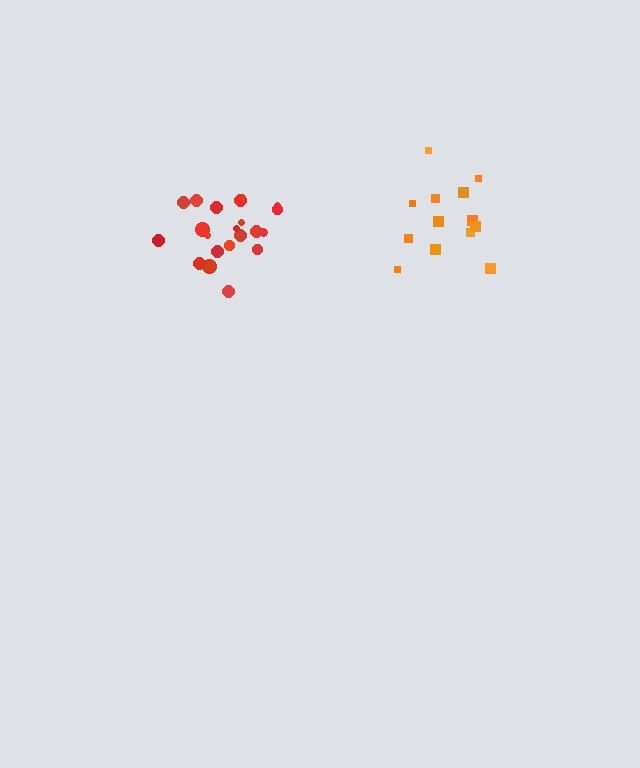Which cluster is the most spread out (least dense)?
Orange.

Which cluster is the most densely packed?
Red.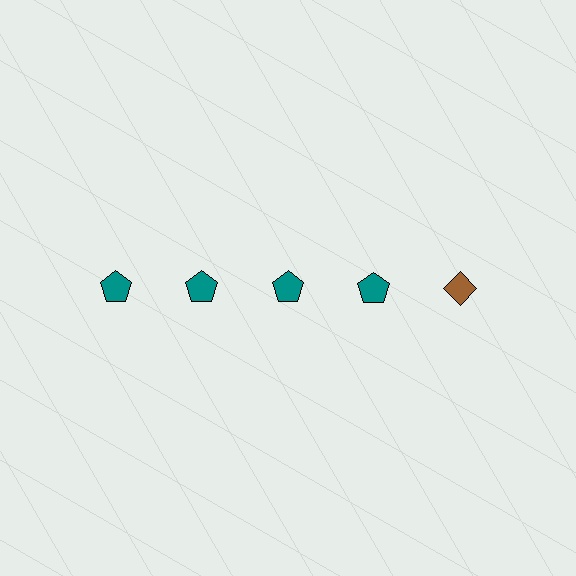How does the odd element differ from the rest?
It differs in both color (brown instead of teal) and shape (diamond instead of pentagon).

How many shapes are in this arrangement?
There are 5 shapes arranged in a grid pattern.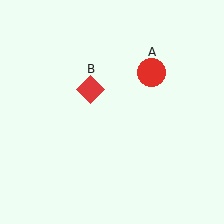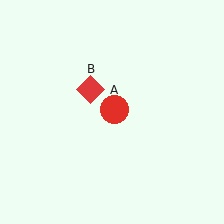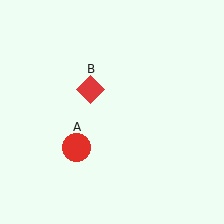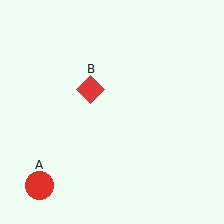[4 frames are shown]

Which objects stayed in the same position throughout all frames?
Red diamond (object B) remained stationary.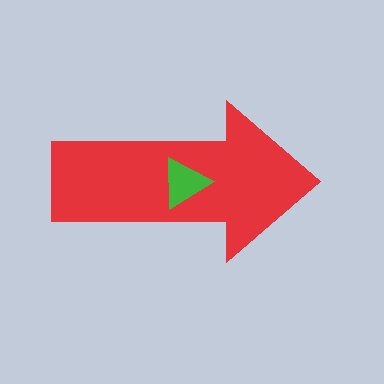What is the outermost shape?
The red arrow.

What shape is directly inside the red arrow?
The green triangle.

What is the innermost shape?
The green triangle.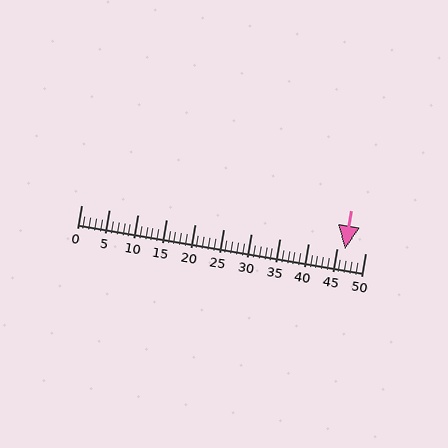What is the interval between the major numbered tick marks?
The major tick marks are spaced 5 units apart.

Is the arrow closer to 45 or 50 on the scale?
The arrow is closer to 45.